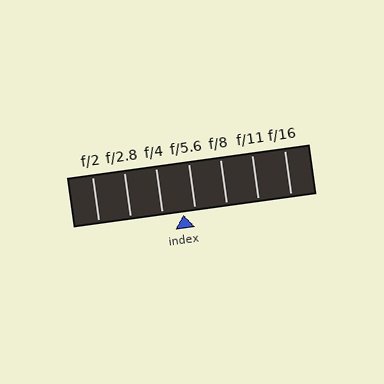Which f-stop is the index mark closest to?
The index mark is closest to f/5.6.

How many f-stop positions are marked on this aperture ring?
There are 7 f-stop positions marked.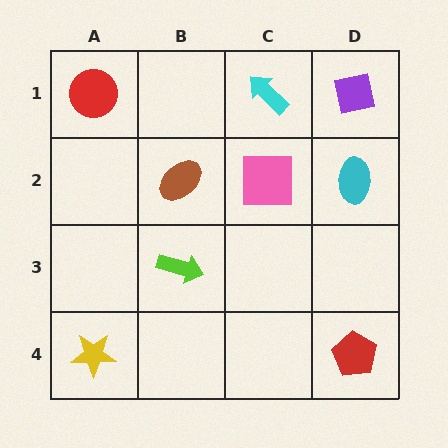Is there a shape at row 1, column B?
No, that cell is empty.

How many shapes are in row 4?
2 shapes.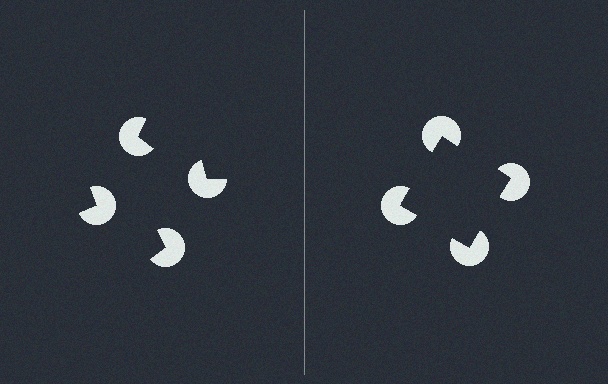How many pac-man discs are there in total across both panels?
8 — 4 on each side.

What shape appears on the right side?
An illusory square.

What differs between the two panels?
The pac-man discs are positioned identically on both sides; only the wedge orientations differ. On the right they align to a square; on the left they are misaligned.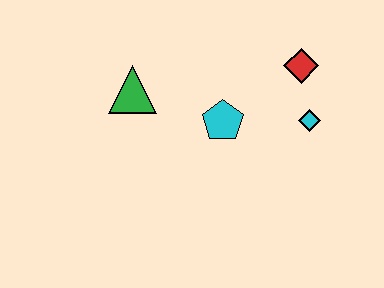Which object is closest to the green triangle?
The cyan pentagon is closest to the green triangle.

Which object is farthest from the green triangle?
The cyan diamond is farthest from the green triangle.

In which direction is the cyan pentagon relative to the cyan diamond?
The cyan pentagon is to the left of the cyan diamond.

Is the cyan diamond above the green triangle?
No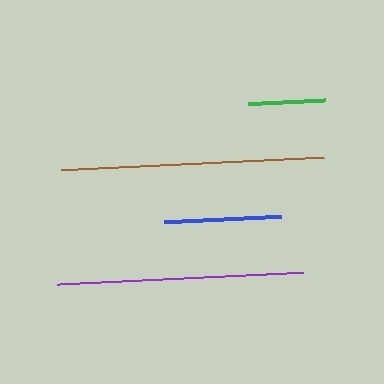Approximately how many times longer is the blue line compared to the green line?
The blue line is approximately 1.5 times the length of the green line.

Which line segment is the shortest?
The green line is the shortest at approximately 77 pixels.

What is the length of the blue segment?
The blue segment is approximately 117 pixels long.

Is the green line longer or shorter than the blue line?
The blue line is longer than the green line.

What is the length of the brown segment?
The brown segment is approximately 263 pixels long.